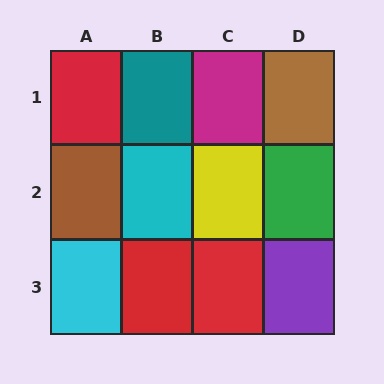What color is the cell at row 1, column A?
Red.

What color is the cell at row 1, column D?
Brown.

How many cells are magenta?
1 cell is magenta.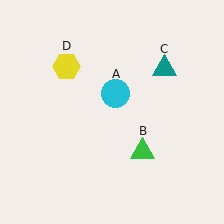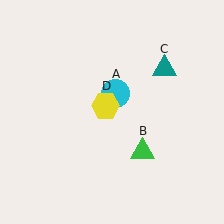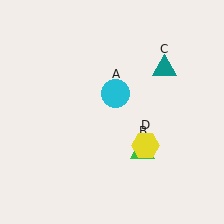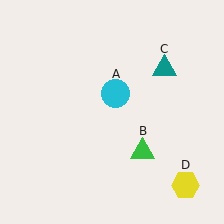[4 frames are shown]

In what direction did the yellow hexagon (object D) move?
The yellow hexagon (object D) moved down and to the right.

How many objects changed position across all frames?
1 object changed position: yellow hexagon (object D).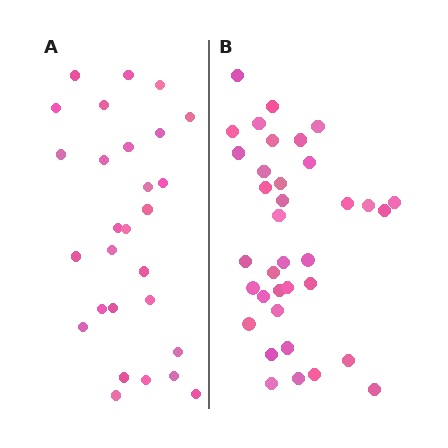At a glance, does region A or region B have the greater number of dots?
Region B (the right region) has more dots.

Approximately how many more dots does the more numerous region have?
Region B has roughly 8 or so more dots than region A.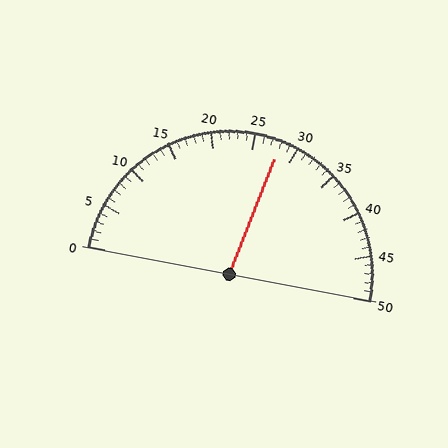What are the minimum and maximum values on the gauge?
The gauge ranges from 0 to 50.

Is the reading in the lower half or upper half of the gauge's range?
The reading is in the upper half of the range (0 to 50).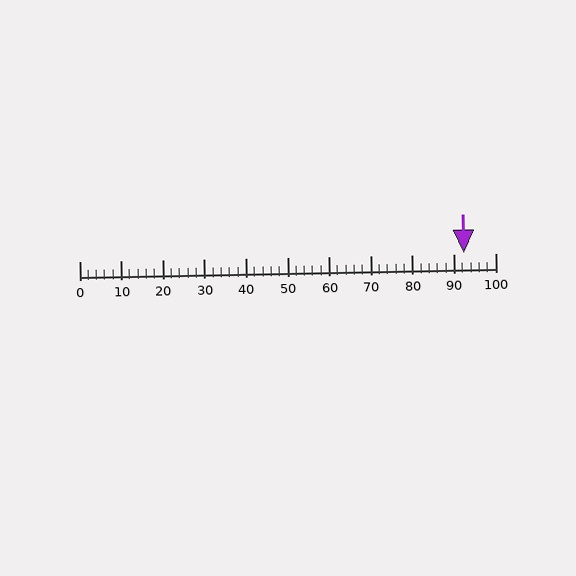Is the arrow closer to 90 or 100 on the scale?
The arrow is closer to 90.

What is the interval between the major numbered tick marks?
The major tick marks are spaced 10 units apart.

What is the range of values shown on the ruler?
The ruler shows values from 0 to 100.